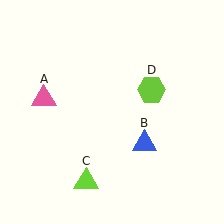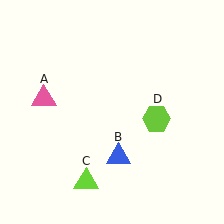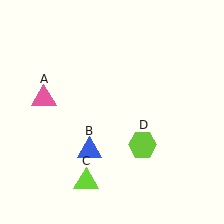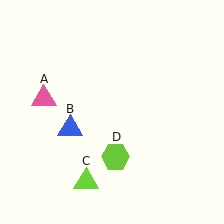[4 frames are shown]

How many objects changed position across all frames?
2 objects changed position: blue triangle (object B), lime hexagon (object D).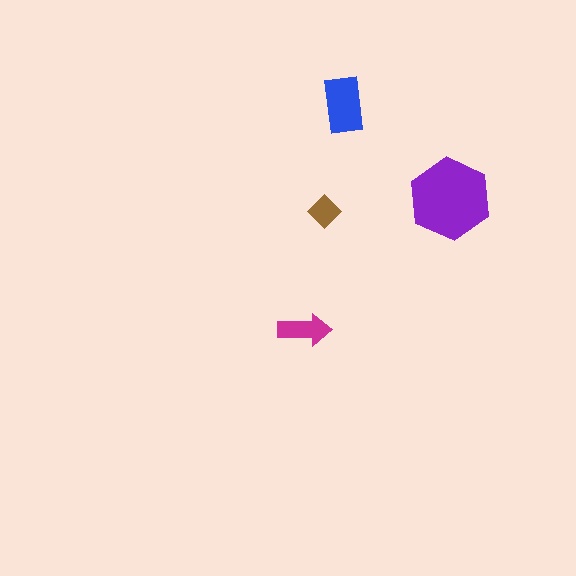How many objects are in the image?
There are 4 objects in the image.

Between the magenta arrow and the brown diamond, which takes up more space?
The magenta arrow.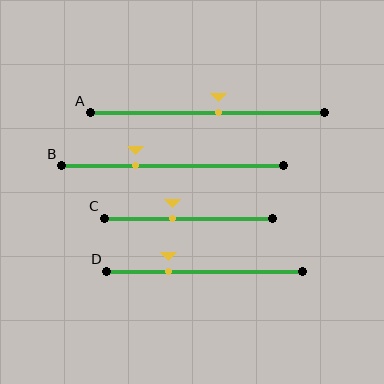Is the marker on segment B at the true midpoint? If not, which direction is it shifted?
No, the marker on segment B is shifted to the left by about 17% of the segment length.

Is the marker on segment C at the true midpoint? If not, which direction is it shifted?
No, the marker on segment C is shifted to the left by about 9% of the segment length.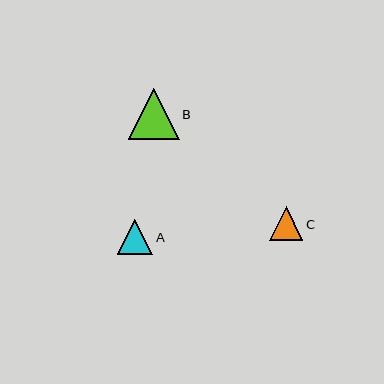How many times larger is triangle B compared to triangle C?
Triangle B is approximately 1.5 times the size of triangle C.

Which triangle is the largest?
Triangle B is the largest with a size of approximately 51 pixels.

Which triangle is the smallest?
Triangle C is the smallest with a size of approximately 34 pixels.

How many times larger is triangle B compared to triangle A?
Triangle B is approximately 1.4 times the size of triangle A.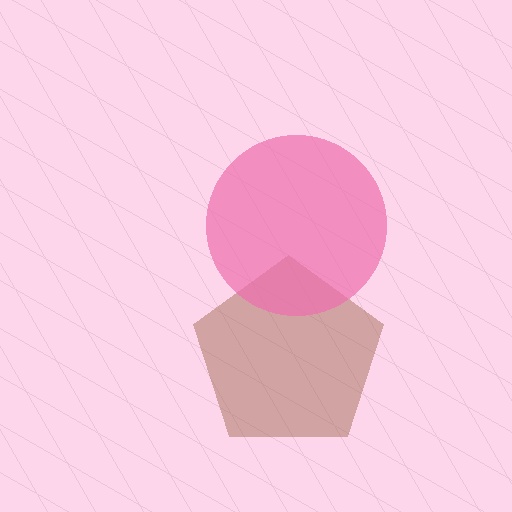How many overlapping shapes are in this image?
There are 2 overlapping shapes in the image.